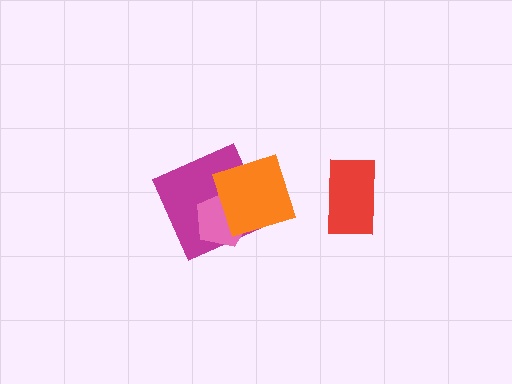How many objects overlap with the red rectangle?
0 objects overlap with the red rectangle.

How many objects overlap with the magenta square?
2 objects overlap with the magenta square.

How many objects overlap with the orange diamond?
2 objects overlap with the orange diamond.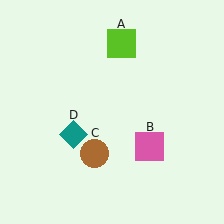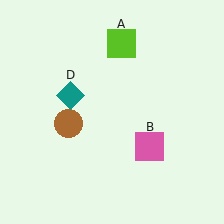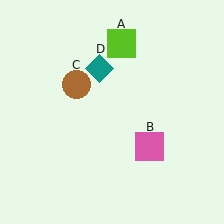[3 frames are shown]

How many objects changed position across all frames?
2 objects changed position: brown circle (object C), teal diamond (object D).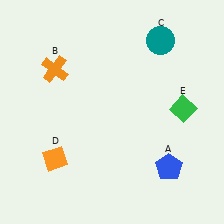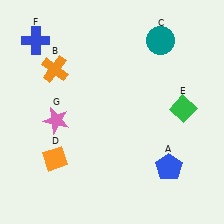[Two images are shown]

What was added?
A blue cross (F), a pink star (G) were added in Image 2.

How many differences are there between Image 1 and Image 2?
There are 2 differences between the two images.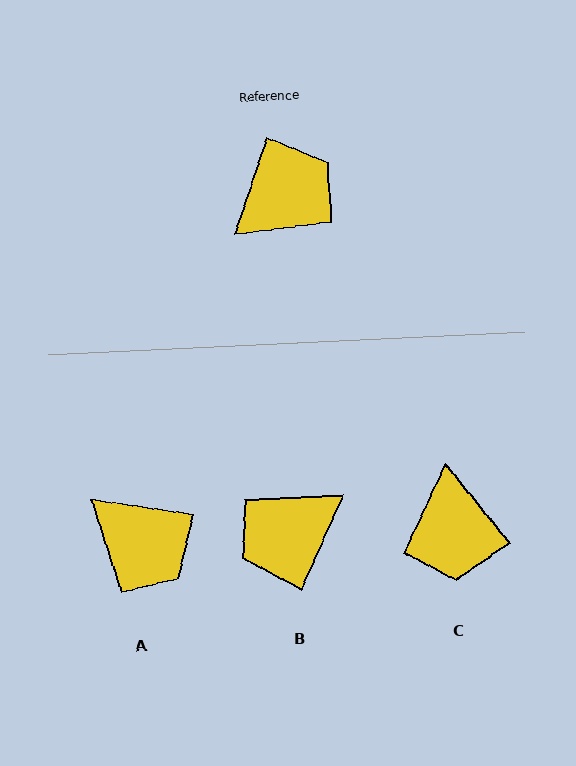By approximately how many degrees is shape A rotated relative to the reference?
Approximately 80 degrees clockwise.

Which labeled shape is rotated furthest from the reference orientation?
B, about 174 degrees away.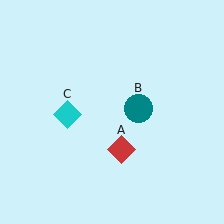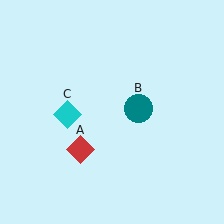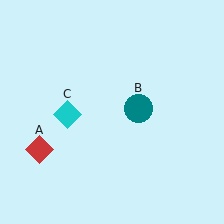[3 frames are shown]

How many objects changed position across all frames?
1 object changed position: red diamond (object A).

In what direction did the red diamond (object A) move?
The red diamond (object A) moved left.